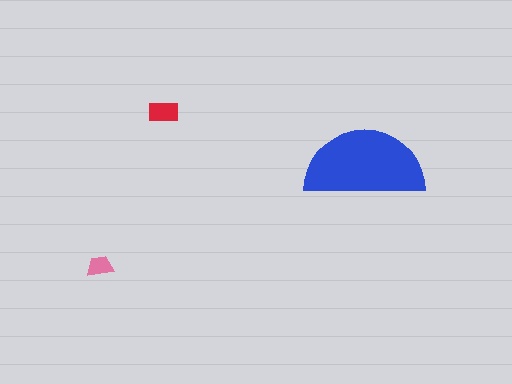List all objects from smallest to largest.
The pink trapezoid, the red rectangle, the blue semicircle.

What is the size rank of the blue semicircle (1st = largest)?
1st.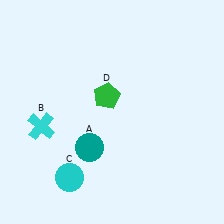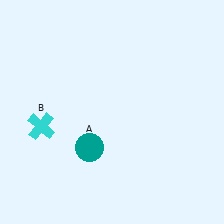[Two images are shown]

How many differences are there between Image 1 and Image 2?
There are 2 differences between the two images.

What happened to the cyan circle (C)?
The cyan circle (C) was removed in Image 2. It was in the bottom-left area of Image 1.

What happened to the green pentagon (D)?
The green pentagon (D) was removed in Image 2. It was in the top-left area of Image 1.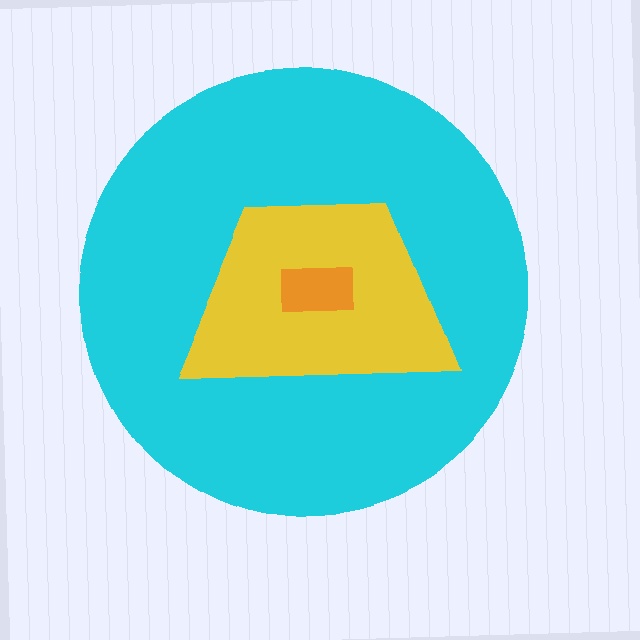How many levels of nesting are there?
3.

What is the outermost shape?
The cyan circle.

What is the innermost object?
The orange rectangle.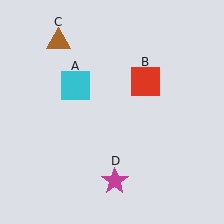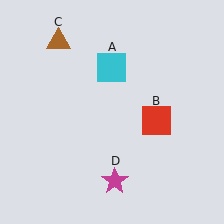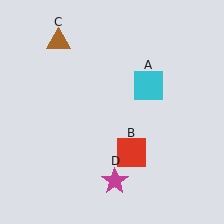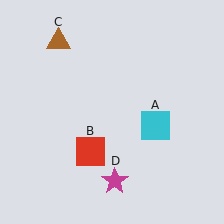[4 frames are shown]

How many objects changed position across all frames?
2 objects changed position: cyan square (object A), red square (object B).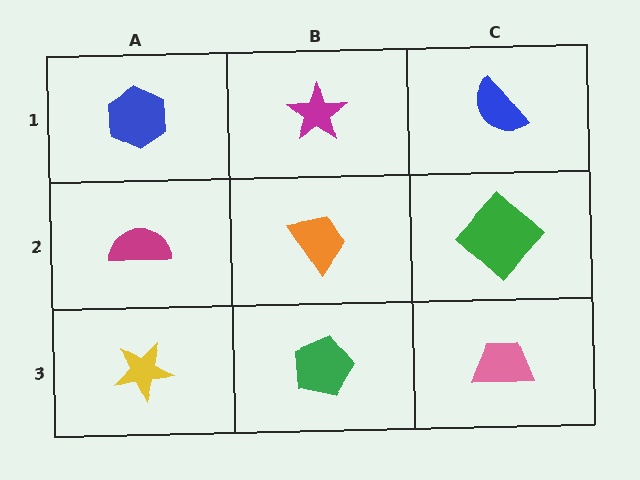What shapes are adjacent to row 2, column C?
A blue semicircle (row 1, column C), a pink trapezoid (row 3, column C), an orange trapezoid (row 2, column B).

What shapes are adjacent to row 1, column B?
An orange trapezoid (row 2, column B), a blue hexagon (row 1, column A), a blue semicircle (row 1, column C).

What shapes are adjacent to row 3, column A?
A magenta semicircle (row 2, column A), a green pentagon (row 3, column B).